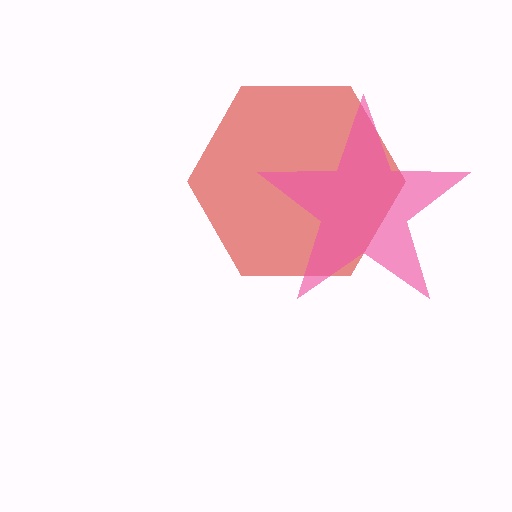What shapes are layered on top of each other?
The layered shapes are: a red hexagon, a pink star.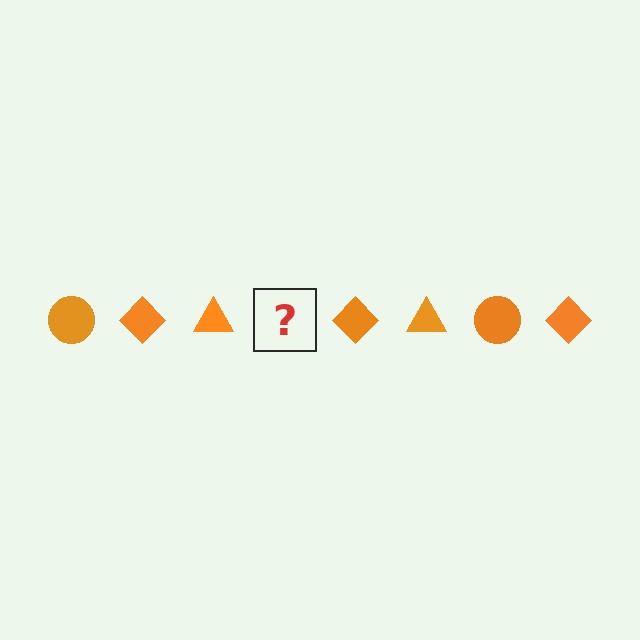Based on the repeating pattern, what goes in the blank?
The blank should be an orange circle.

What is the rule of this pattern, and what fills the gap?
The rule is that the pattern cycles through circle, diamond, triangle shapes in orange. The gap should be filled with an orange circle.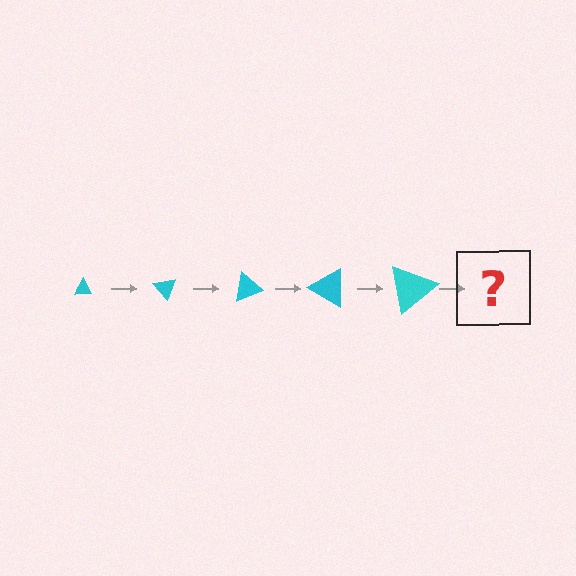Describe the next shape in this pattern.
It should be a triangle, larger than the previous one and rotated 250 degrees from the start.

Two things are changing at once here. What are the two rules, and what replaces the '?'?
The two rules are that the triangle grows larger each step and it rotates 50 degrees each step. The '?' should be a triangle, larger than the previous one and rotated 250 degrees from the start.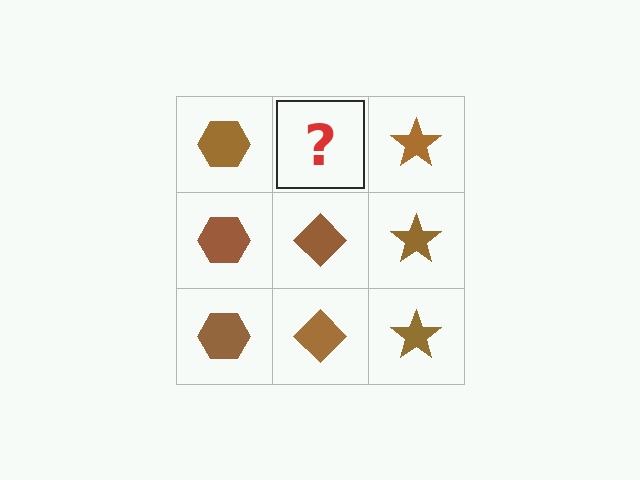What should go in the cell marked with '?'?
The missing cell should contain a brown diamond.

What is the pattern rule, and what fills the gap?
The rule is that each column has a consistent shape. The gap should be filled with a brown diamond.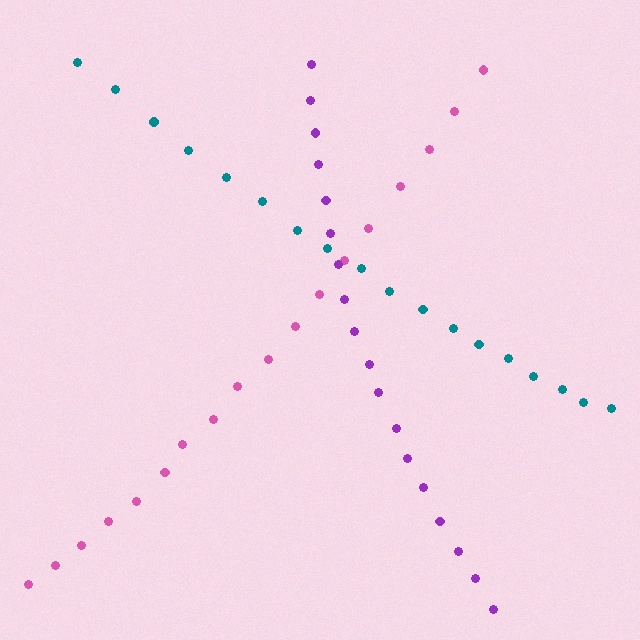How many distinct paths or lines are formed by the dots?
There are 3 distinct paths.